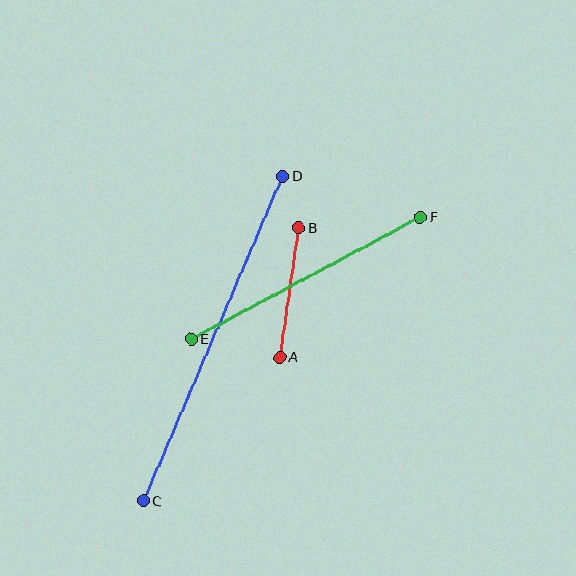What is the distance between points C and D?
The distance is approximately 353 pixels.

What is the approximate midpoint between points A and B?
The midpoint is at approximately (289, 292) pixels.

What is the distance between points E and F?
The distance is approximately 260 pixels.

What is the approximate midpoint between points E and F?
The midpoint is at approximately (306, 278) pixels.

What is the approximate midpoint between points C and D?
The midpoint is at approximately (213, 339) pixels.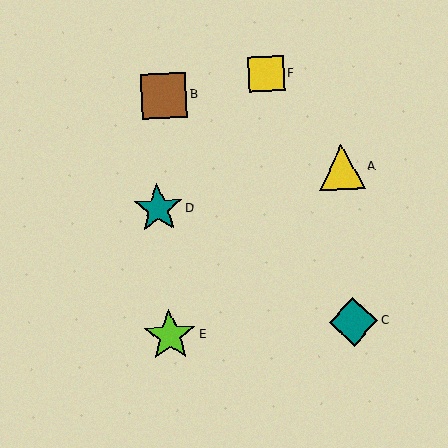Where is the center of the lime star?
The center of the lime star is at (170, 336).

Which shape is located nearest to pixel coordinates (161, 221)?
The teal star (labeled D) at (158, 209) is nearest to that location.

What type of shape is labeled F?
Shape F is a yellow square.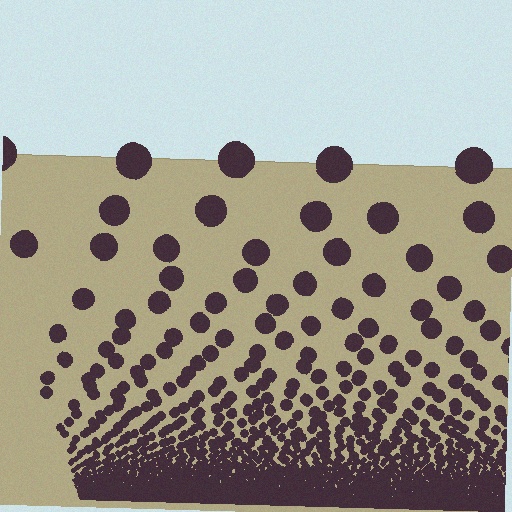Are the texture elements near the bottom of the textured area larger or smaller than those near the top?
Smaller. The gradient is inverted — elements near the bottom are smaller and denser.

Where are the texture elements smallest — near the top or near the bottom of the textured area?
Near the bottom.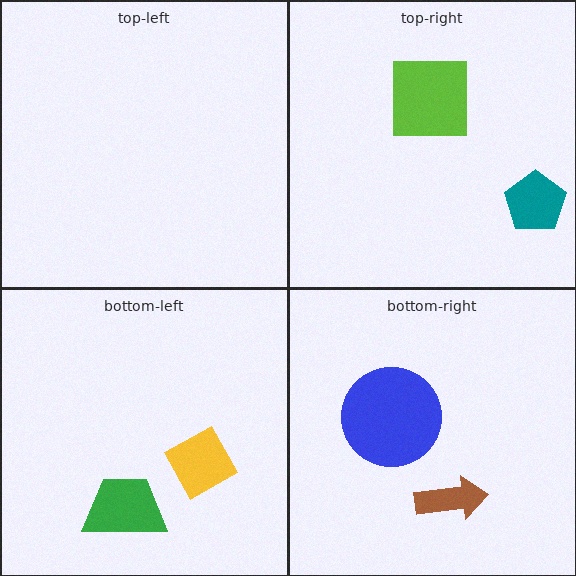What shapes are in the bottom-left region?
The yellow diamond, the green trapezoid.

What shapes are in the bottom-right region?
The brown arrow, the blue circle.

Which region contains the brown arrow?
The bottom-right region.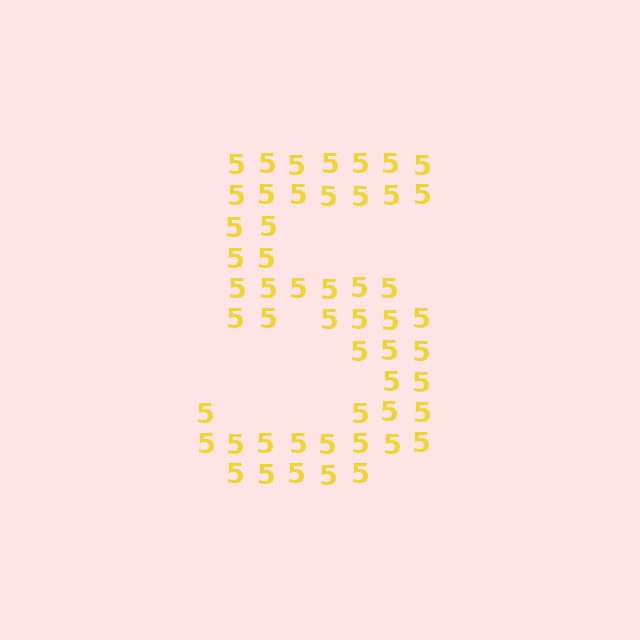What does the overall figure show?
The overall figure shows the digit 5.